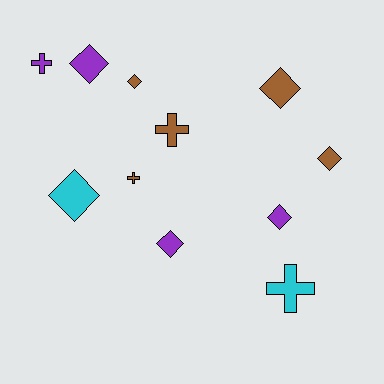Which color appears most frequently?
Brown, with 5 objects.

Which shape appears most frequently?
Diamond, with 7 objects.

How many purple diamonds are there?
There are 3 purple diamonds.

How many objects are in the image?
There are 11 objects.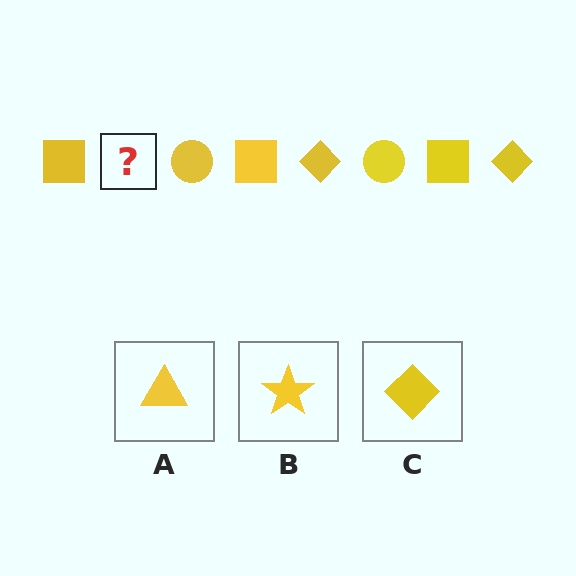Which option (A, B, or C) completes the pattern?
C.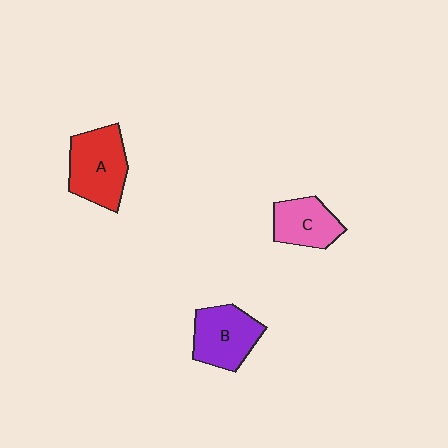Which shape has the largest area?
Shape A (red).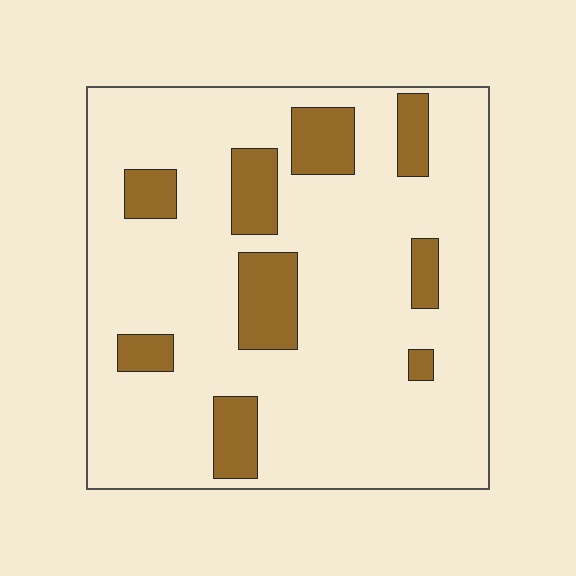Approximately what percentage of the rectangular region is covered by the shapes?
Approximately 15%.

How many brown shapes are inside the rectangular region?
9.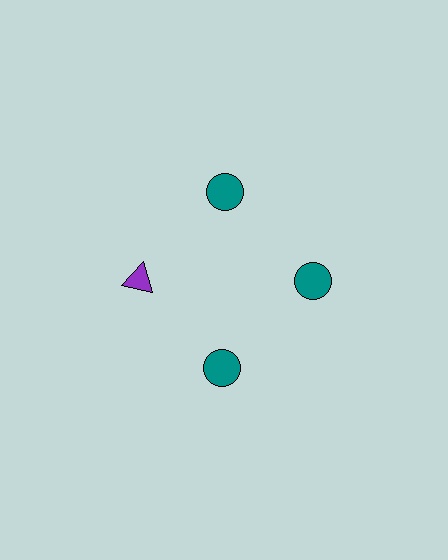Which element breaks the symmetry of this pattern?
The purple triangle at roughly the 9 o'clock position breaks the symmetry. All other shapes are teal circles.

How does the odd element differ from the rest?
It differs in both color (purple instead of teal) and shape (triangle instead of circle).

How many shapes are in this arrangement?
There are 4 shapes arranged in a ring pattern.